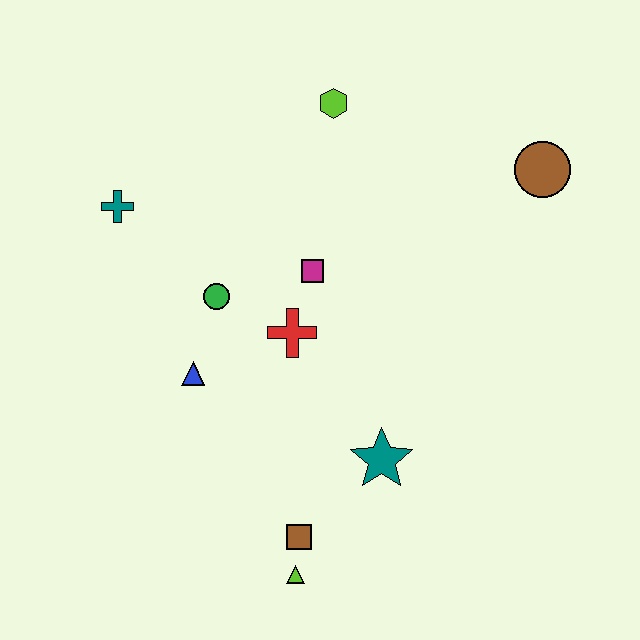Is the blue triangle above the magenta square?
No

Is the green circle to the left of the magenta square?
Yes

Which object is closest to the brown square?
The lime triangle is closest to the brown square.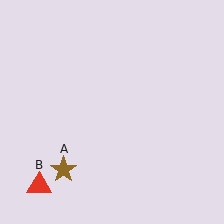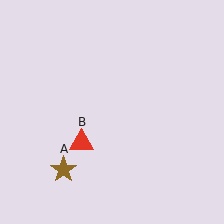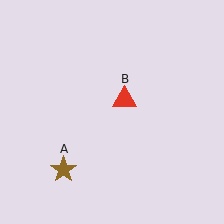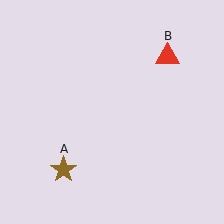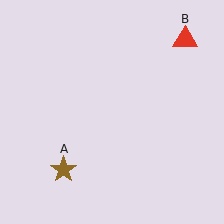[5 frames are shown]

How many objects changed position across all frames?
1 object changed position: red triangle (object B).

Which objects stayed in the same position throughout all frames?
Brown star (object A) remained stationary.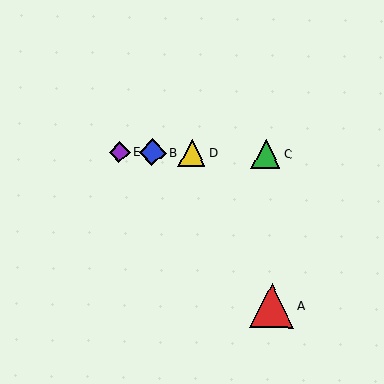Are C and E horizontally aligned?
Yes, both are at y≈154.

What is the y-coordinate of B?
Object B is at y≈153.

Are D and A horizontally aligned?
No, D is at y≈153 and A is at y≈306.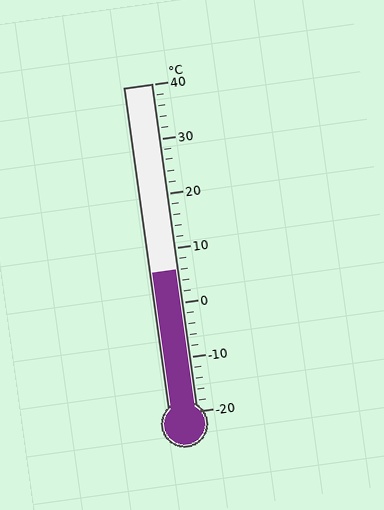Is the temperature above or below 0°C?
The temperature is above 0°C.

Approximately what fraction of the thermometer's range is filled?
The thermometer is filled to approximately 45% of its range.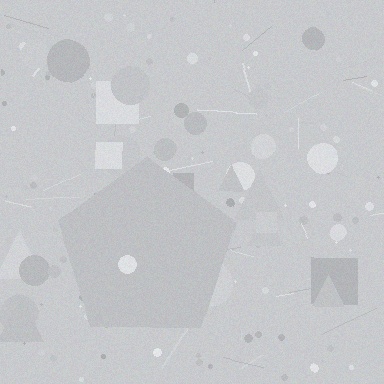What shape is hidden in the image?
A pentagon is hidden in the image.